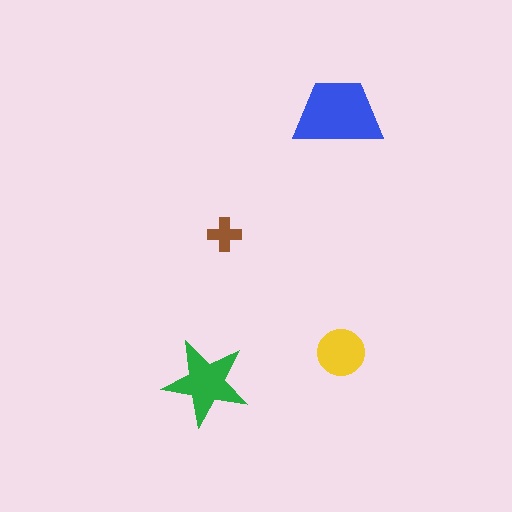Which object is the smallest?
The brown cross.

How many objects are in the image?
There are 4 objects in the image.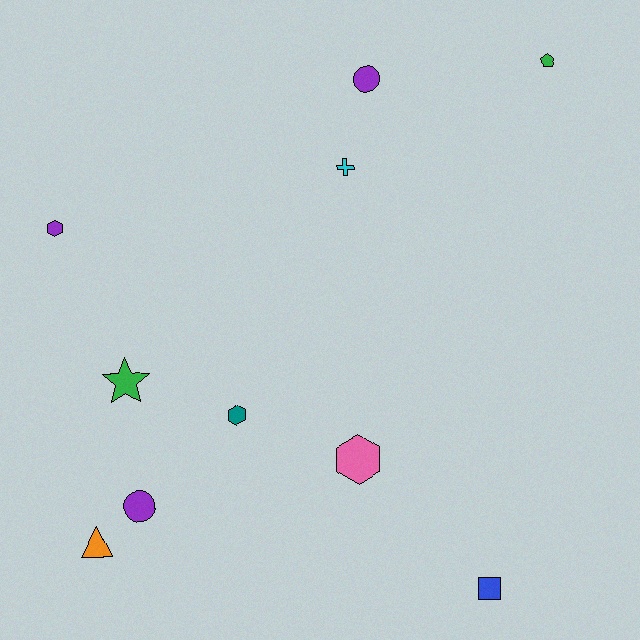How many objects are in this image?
There are 10 objects.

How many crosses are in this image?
There is 1 cross.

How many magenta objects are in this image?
There are no magenta objects.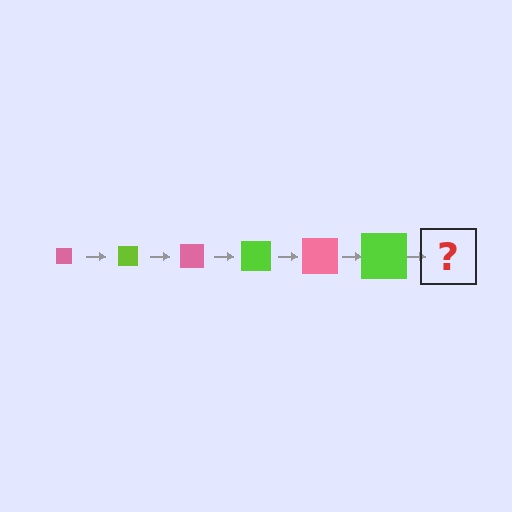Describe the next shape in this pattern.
It should be a pink square, larger than the previous one.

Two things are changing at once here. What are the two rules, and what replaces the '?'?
The two rules are that the square grows larger each step and the color cycles through pink and lime. The '?' should be a pink square, larger than the previous one.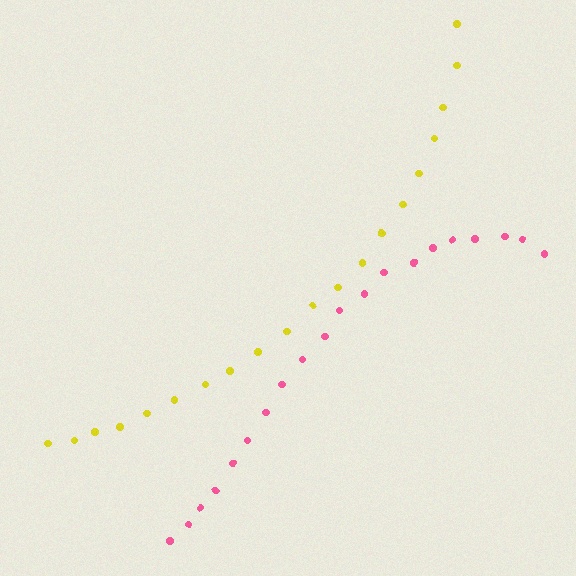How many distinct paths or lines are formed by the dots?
There are 2 distinct paths.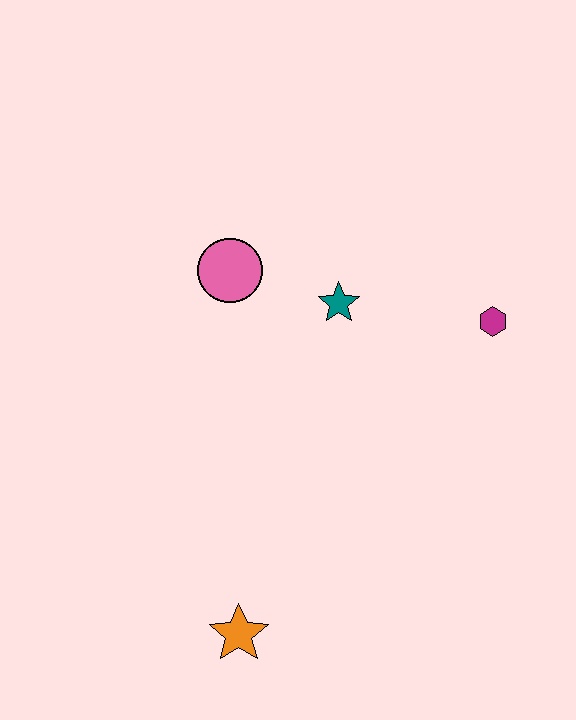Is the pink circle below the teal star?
No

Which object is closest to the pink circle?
The teal star is closest to the pink circle.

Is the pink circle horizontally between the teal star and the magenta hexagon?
No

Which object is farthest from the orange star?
The magenta hexagon is farthest from the orange star.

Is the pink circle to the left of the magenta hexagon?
Yes